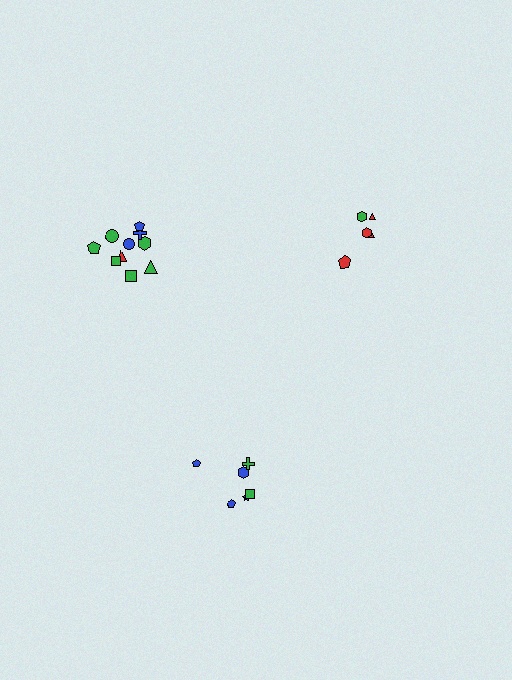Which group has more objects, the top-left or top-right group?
The top-left group.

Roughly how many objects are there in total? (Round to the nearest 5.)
Roughly 20 objects in total.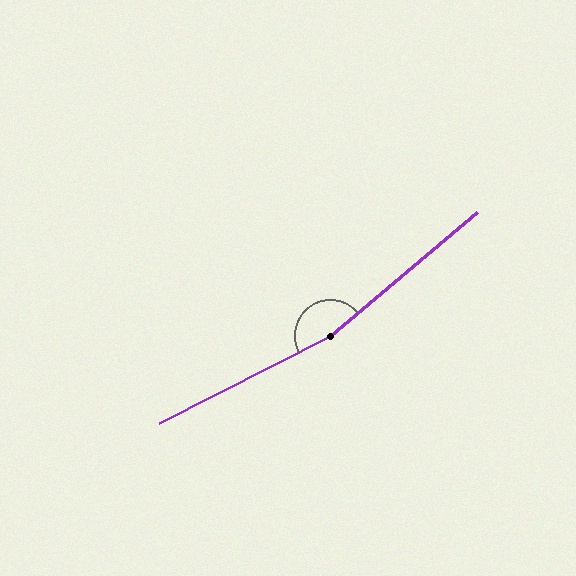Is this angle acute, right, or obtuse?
It is obtuse.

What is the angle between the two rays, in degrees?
Approximately 167 degrees.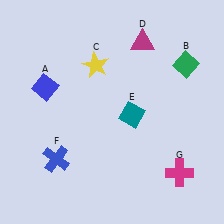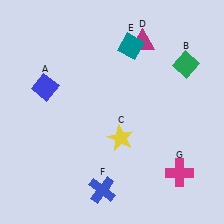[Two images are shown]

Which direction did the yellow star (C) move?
The yellow star (C) moved down.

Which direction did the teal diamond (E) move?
The teal diamond (E) moved up.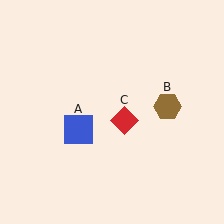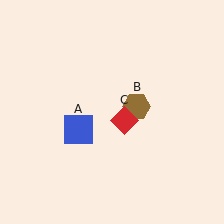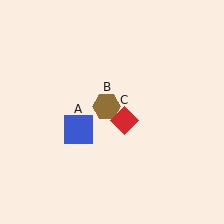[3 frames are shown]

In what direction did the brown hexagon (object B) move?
The brown hexagon (object B) moved left.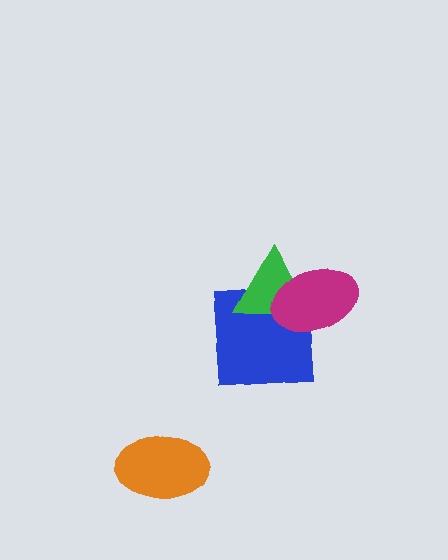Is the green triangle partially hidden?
Yes, it is partially covered by another shape.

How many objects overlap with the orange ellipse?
0 objects overlap with the orange ellipse.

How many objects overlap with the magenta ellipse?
2 objects overlap with the magenta ellipse.